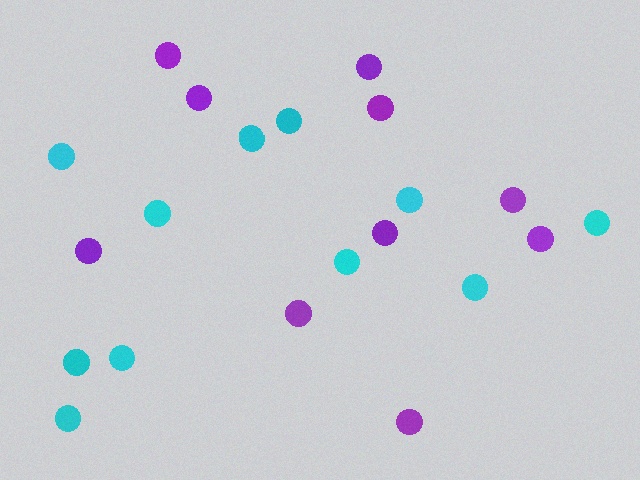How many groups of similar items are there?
There are 2 groups: one group of cyan circles (11) and one group of purple circles (10).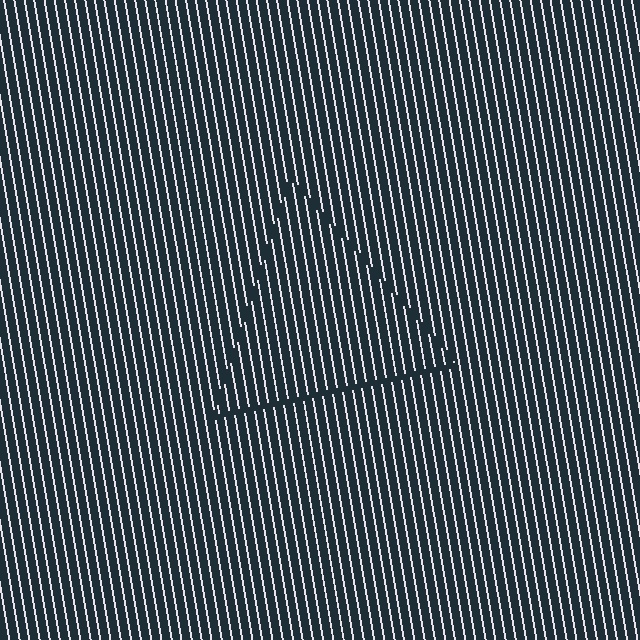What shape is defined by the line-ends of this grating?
An illusory triangle. The interior of the shape contains the same grating, shifted by half a period — the contour is defined by the phase discontinuity where line-ends from the inner and outer gratings abut.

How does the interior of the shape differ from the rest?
The interior of the shape contains the same grating, shifted by half a period — the contour is defined by the phase discontinuity where line-ends from the inner and outer gratings abut.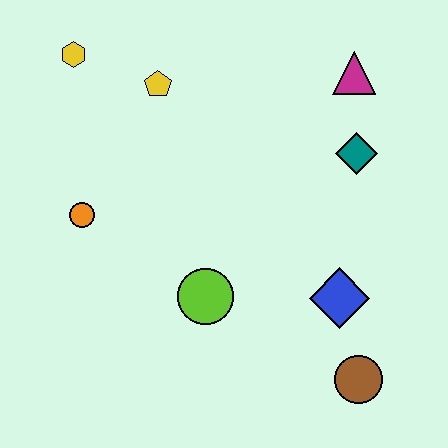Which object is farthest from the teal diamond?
The yellow hexagon is farthest from the teal diamond.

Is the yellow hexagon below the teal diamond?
No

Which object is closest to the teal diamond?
The magenta triangle is closest to the teal diamond.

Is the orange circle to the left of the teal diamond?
Yes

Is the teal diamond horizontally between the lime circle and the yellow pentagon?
No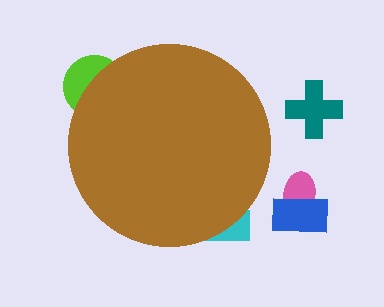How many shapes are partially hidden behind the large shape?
2 shapes are partially hidden.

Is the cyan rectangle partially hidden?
Yes, the cyan rectangle is partially hidden behind the brown circle.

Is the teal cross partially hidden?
No, the teal cross is fully visible.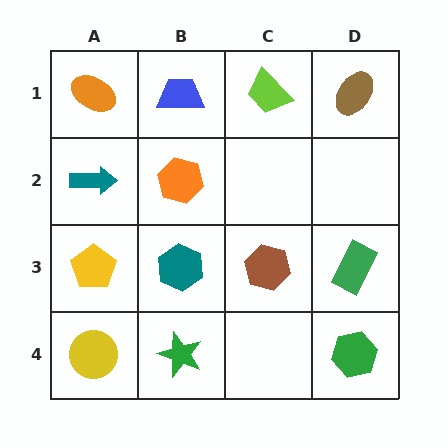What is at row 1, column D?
A brown ellipse.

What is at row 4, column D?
A green hexagon.